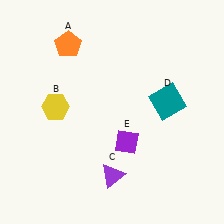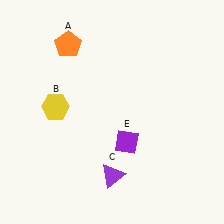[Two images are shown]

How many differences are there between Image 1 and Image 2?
There is 1 difference between the two images.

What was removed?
The teal square (D) was removed in Image 2.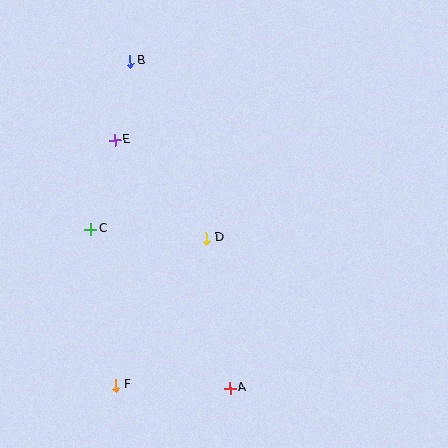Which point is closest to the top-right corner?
Point B is closest to the top-right corner.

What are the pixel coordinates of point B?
Point B is at (130, 61).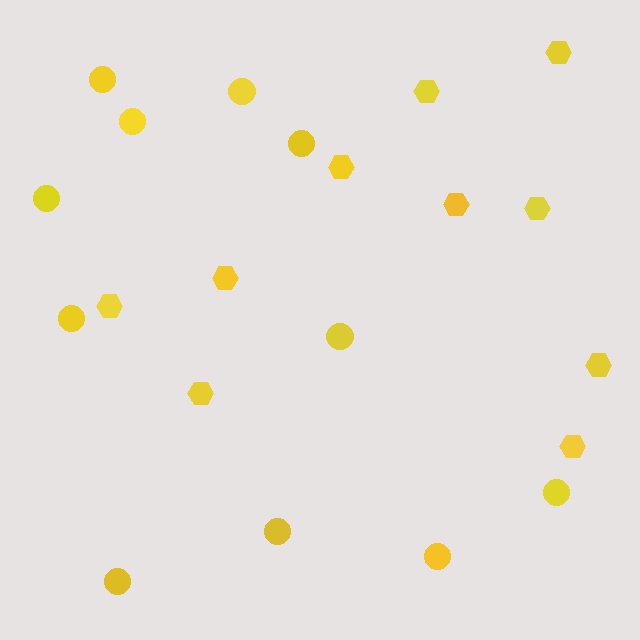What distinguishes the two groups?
There are 2 groups: one group of hexagons (10) and one group of circles (11).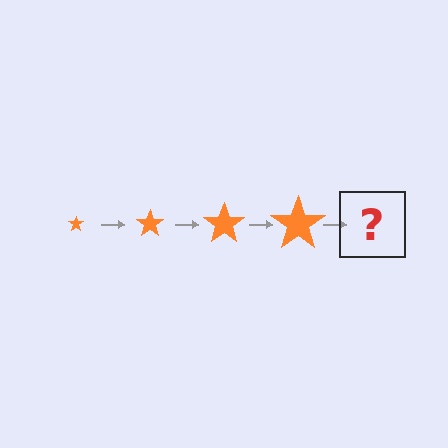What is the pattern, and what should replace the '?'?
The pattern is that the star gets progressively larger each step. The '?' should be an orange star, larger than the previous one.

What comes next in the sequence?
The next element should be an orange star, larger than the previous one.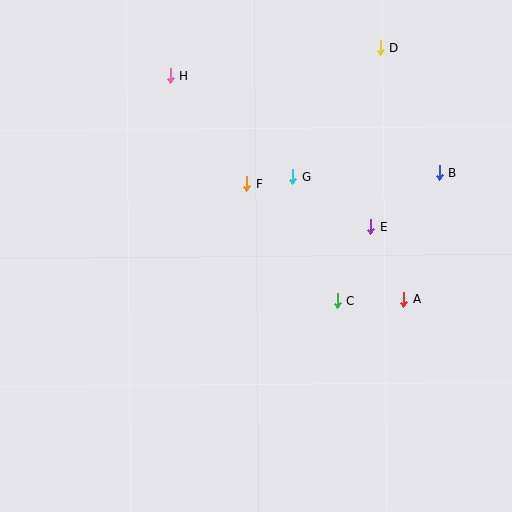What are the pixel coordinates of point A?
Point A is at (404, 299).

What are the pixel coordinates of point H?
Point H is at (171, 76).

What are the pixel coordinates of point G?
Point G is at (293, 176).